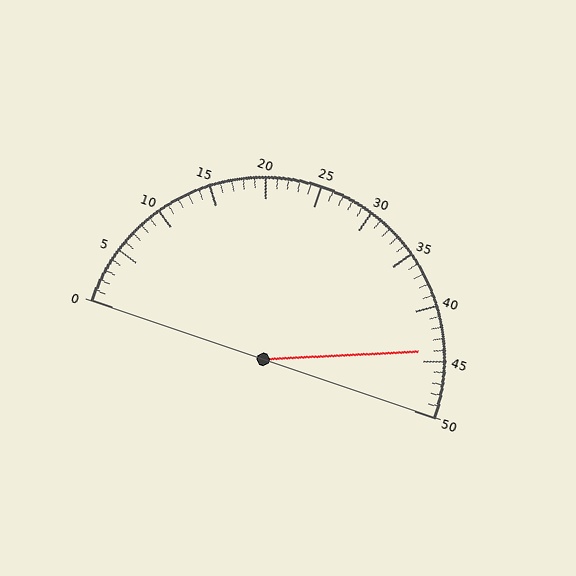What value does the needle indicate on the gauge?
The needle indicates approximately 44.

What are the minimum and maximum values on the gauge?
The gauge ranges from 0 to 50.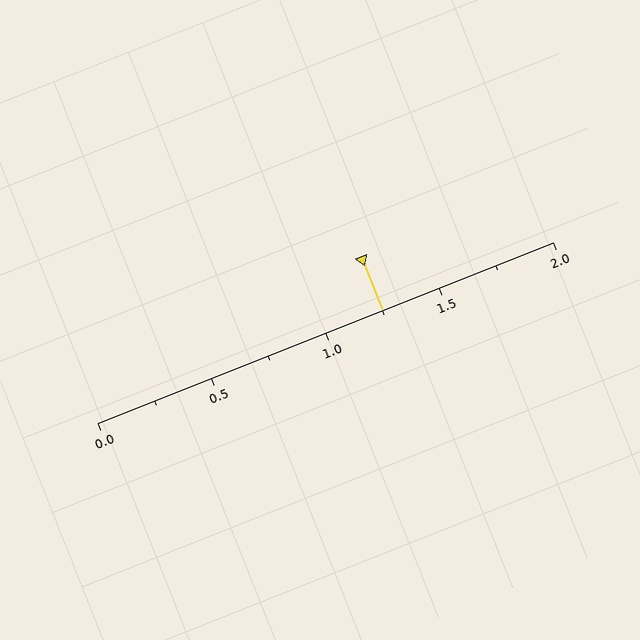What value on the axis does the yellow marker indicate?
The marker indicates approximately 1.25.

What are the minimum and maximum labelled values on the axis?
The axis runs from 0.0 to 2.0.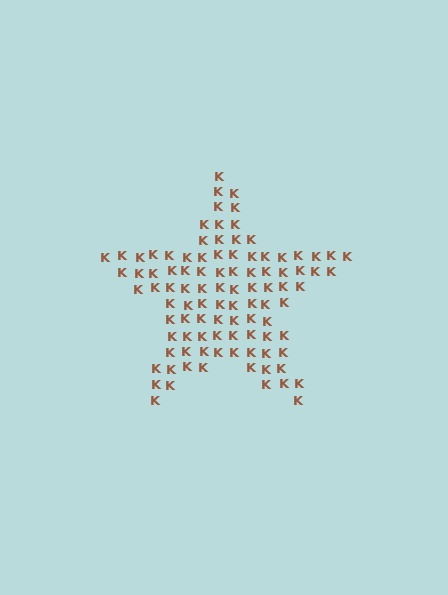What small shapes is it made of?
It is made of small letter K's.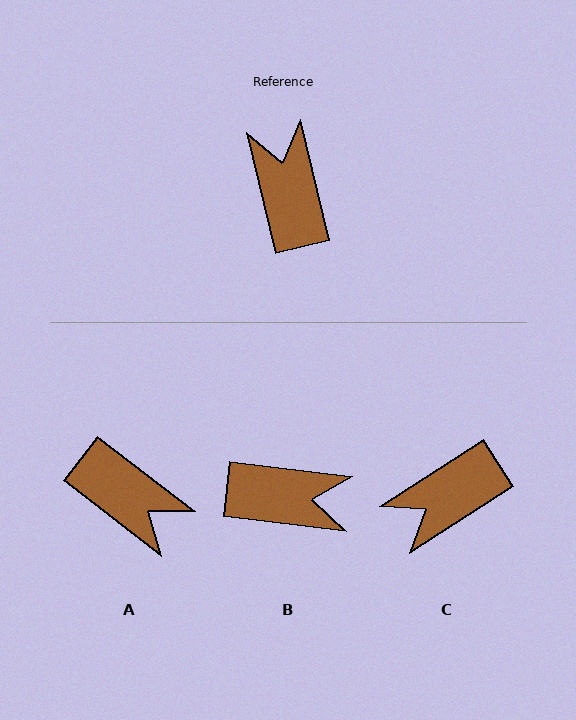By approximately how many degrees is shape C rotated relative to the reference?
Approximately 109 degrees counter-clockwise.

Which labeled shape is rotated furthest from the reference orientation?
A, about 141 degrees away.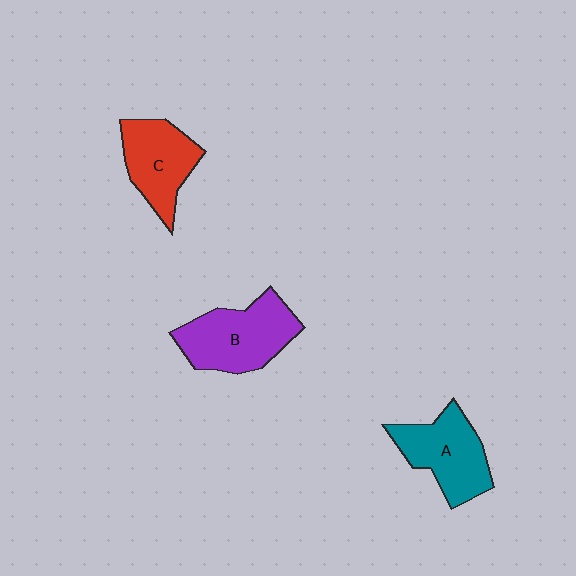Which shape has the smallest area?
Shape C (red).